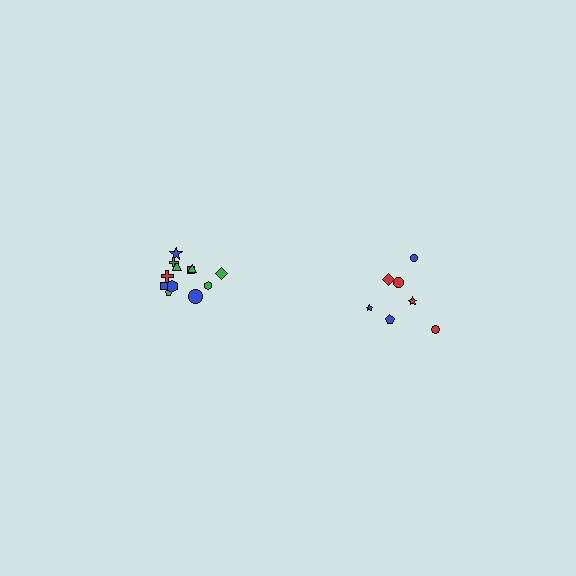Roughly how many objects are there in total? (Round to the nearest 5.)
Roughly 20 objects in total.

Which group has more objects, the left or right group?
The left group.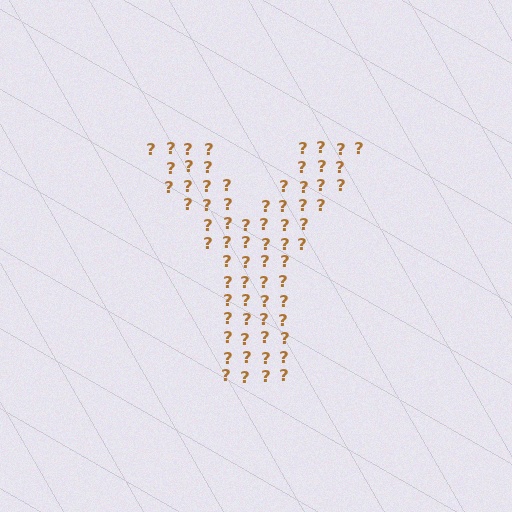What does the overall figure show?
The overall figure shows the letter Y.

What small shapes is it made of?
It is made of small question marks.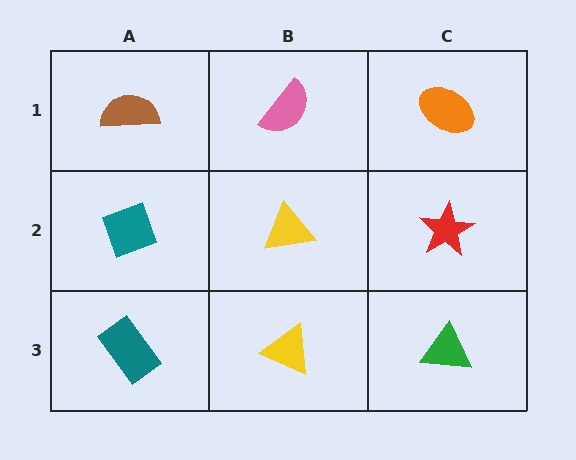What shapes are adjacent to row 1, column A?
A teal diamond (row 2, column A), a pink semicircle (row 1, column B).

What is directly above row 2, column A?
A brown semicircle.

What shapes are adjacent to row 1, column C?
A red star (row 2, column C), a pink semicircle (row 1, column B).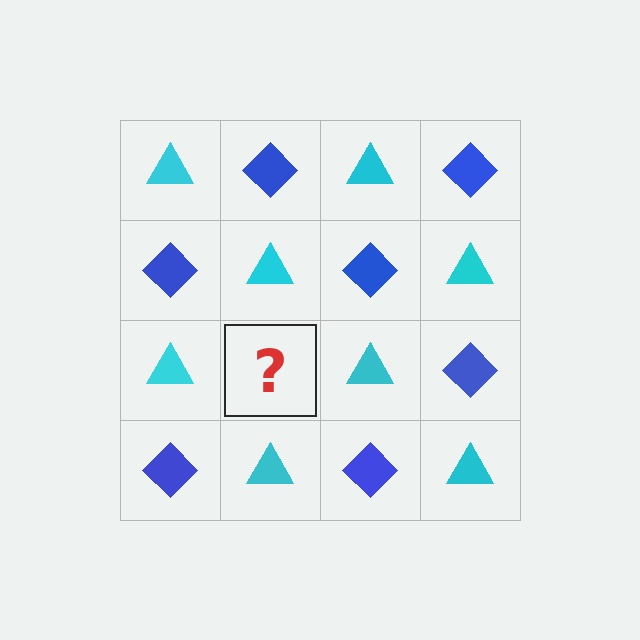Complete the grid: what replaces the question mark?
The question mark should be replaced with a blue diamond.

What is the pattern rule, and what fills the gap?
The rule is that it alternates cyan triangle and blue diamond in a checkerboard pattern. The gap should be filled with a blue diamond.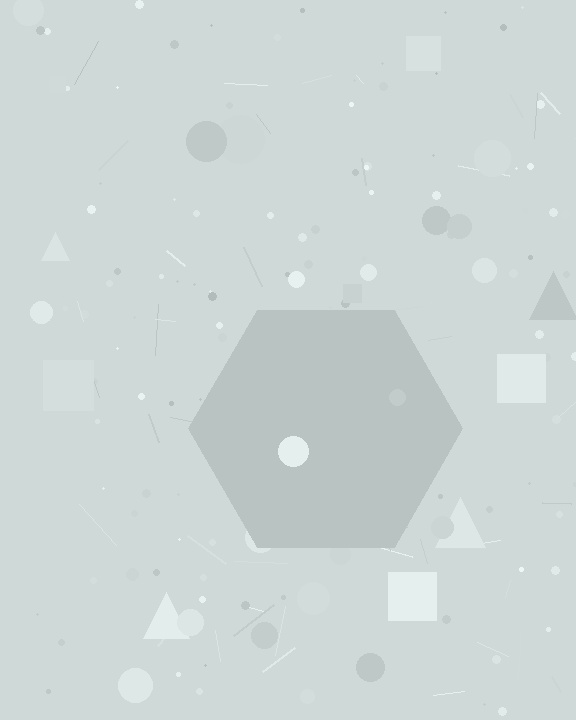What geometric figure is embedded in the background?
A hexagon is embedded in the background.